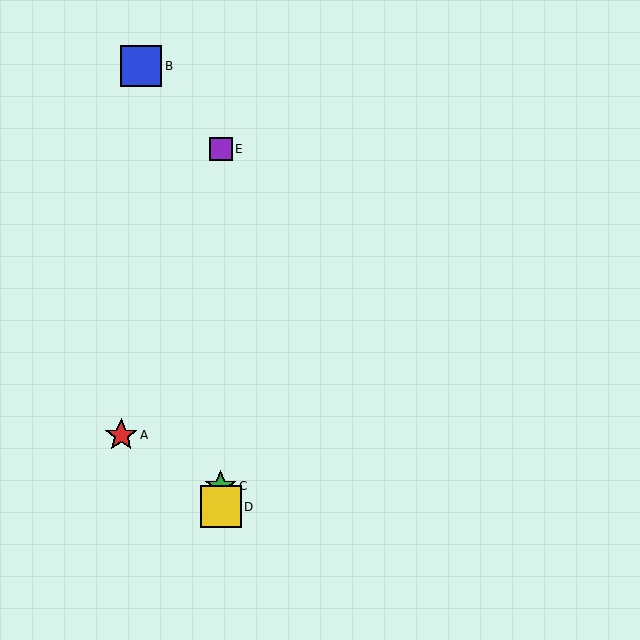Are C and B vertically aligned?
No, C is at x≈221 and B is at x≈141.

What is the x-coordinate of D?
Object D is at x≈221.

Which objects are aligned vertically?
Objects C, D, E are aligned vertically.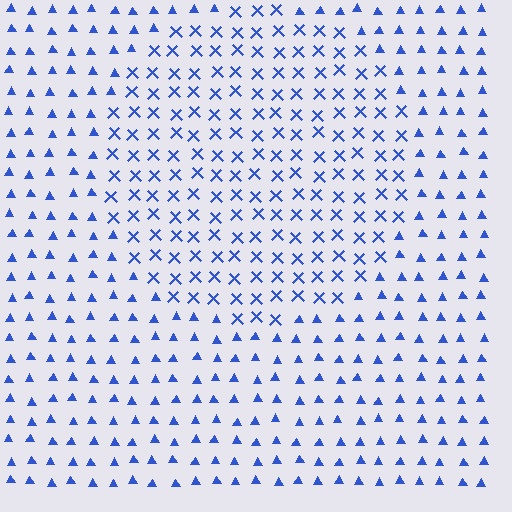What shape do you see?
I see a circle.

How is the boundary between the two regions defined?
The boundary is defined by a change in element shape: X marks inside vs. triangles outside. All elements share the same color and spacing.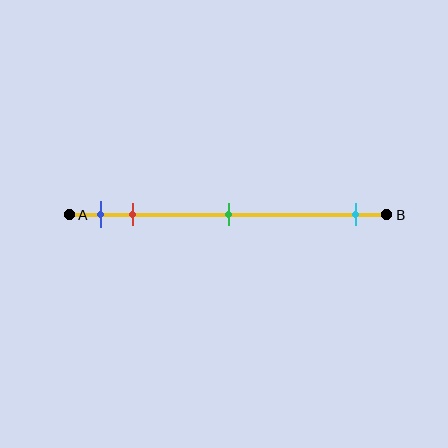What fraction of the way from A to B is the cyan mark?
The cyan mark is approximately 90% (0.9) of the way from A to B.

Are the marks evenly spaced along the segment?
No, the marks are not evenly spaced.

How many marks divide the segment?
There are 4 marks dividing the segment.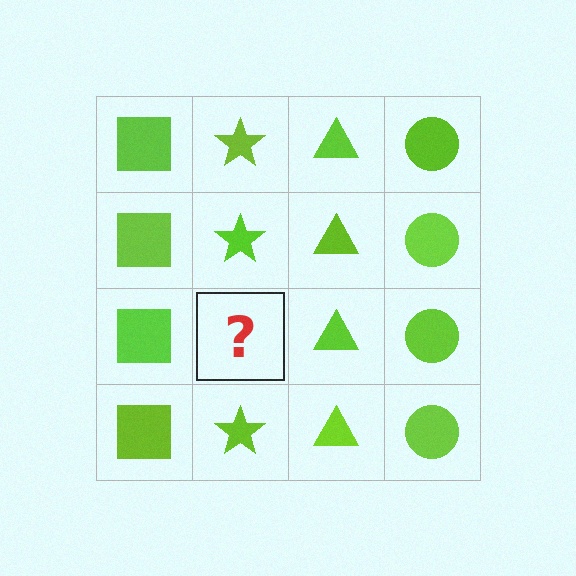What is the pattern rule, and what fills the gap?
The rule is that each column has a consistent shape. The gap should be filled with a lime star.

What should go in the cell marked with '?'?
The missing cell should contain a lime star.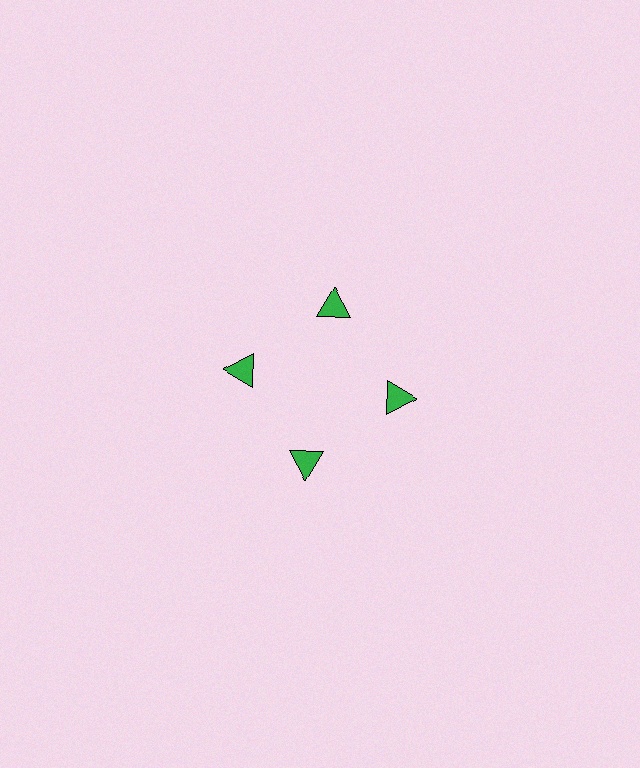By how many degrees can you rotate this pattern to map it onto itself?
The pattern maps onto itself every 90 degrees of rotation.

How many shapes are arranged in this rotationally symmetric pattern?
There are 4 shapes, arranged in 4 groups of 1.